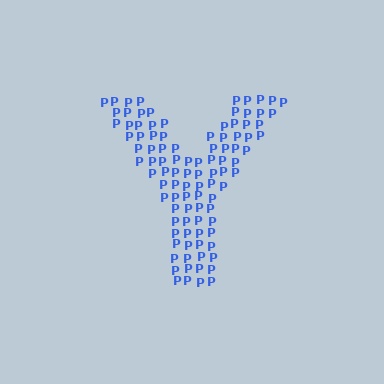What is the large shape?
The large shape is the letter Y.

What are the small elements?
The small elements are letter P's.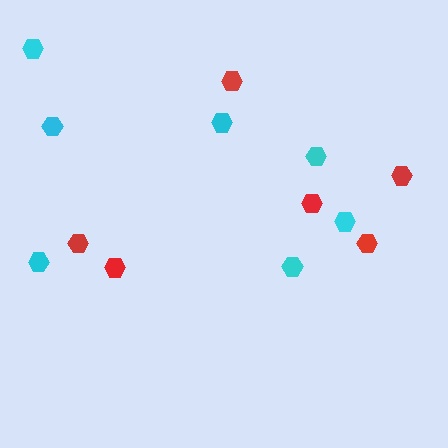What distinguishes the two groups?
There are 2 groups: one group of red hexagons (6) and one group of cyan hexagons (7).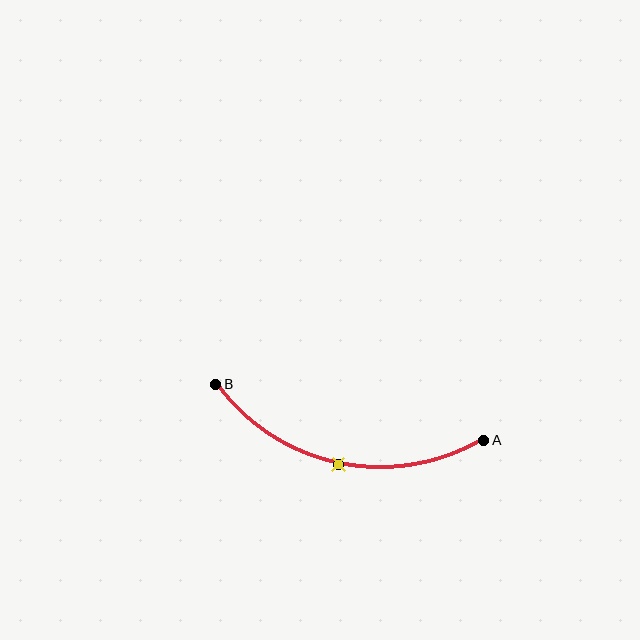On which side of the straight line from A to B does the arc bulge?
The arc bulges below the straight line connecting A and B.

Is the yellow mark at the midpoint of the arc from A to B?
Yes. The yellow mark lies on the arc at equal arc-length from both A and B — it is the arc midpoint.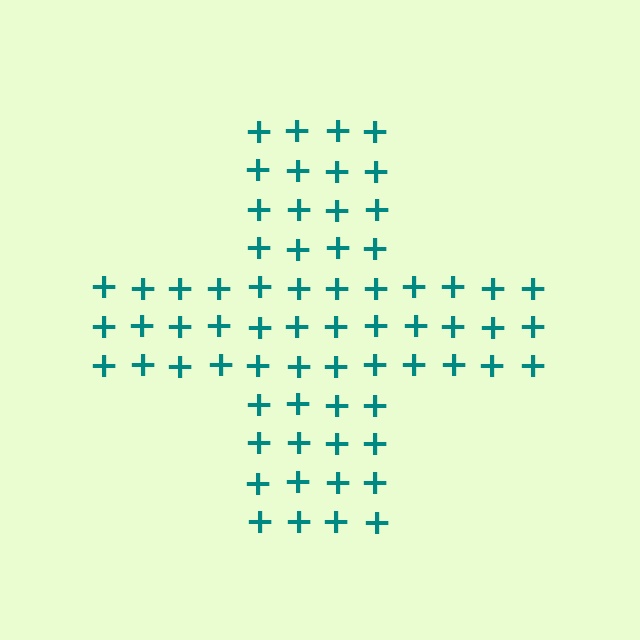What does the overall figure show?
The overall figure shows a cross.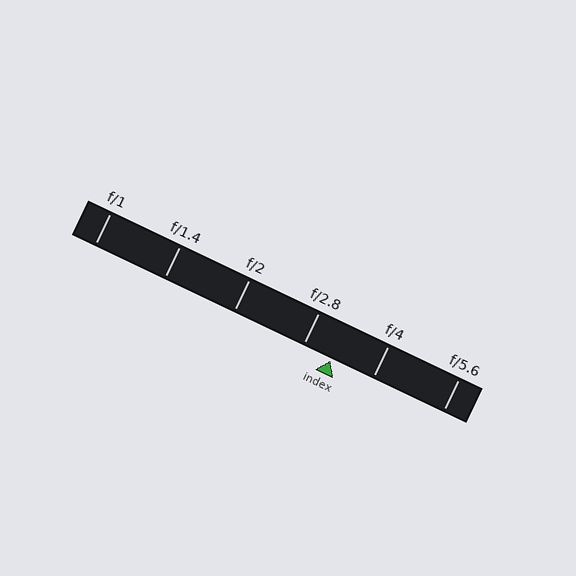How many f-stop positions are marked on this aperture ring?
There are 6 f-stop positions marked.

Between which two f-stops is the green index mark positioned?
The index mark is between f/2.8 and f/4.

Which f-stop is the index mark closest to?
The index mark is closest to f/2.8.